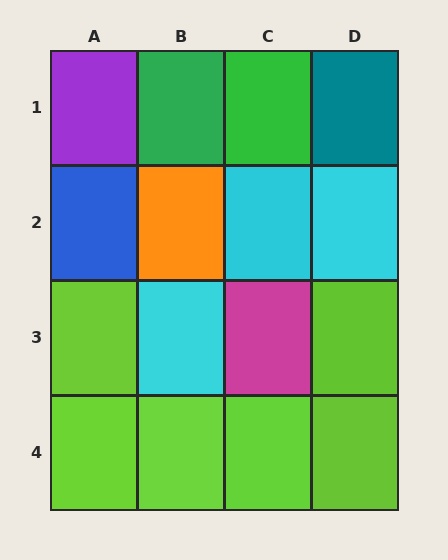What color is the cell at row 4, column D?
Lime.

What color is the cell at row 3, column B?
Cyan.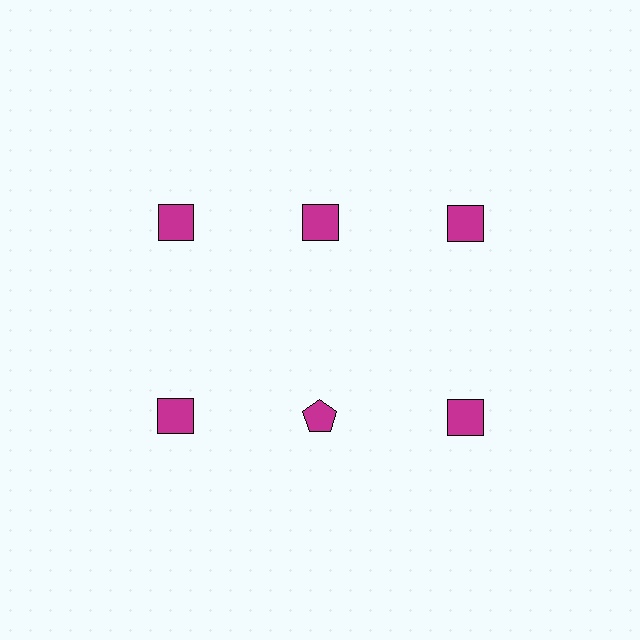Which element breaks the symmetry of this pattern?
The magenta pentagon in the second row, second from left column breaks the symmetry. All other shapes are magenta squares.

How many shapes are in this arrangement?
There are 6 shapes arranged in a grid pattern.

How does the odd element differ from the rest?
It has a different shape: pentagon instead of square.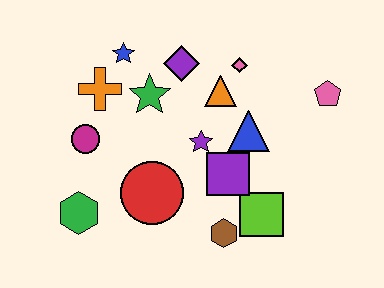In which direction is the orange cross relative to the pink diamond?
The orange cross is to the left of the pink diamond.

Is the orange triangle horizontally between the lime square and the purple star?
Yes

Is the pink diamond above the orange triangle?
Yes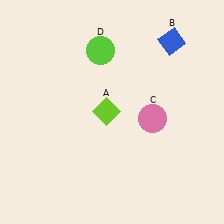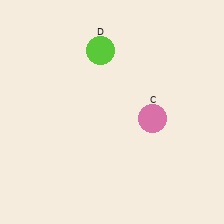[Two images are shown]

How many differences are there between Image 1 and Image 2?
There are 2 differences between the two images.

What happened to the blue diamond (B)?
The blue diamond (B) was removed in Image 2. It was in the top-right area of Image 1.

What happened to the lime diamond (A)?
The lime diamond (A) was removed in Image 2. It was in the top-left area of Image 1.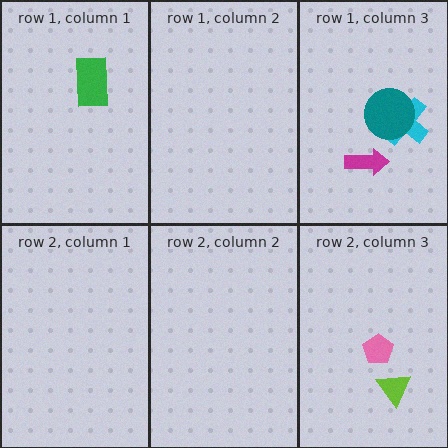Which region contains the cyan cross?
The row 1, column 3 region.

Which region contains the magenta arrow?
The row 1, column 3 region.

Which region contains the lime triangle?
The row 2, column 3 region.